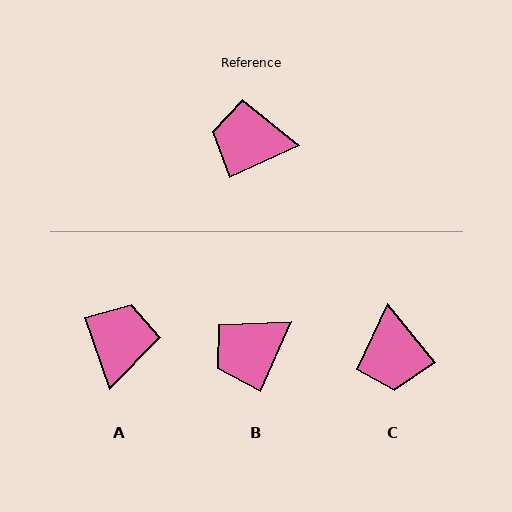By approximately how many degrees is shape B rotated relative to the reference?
Approximately 42 degrees counter-clockwise.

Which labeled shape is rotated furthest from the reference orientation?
C, about 104 degrees away.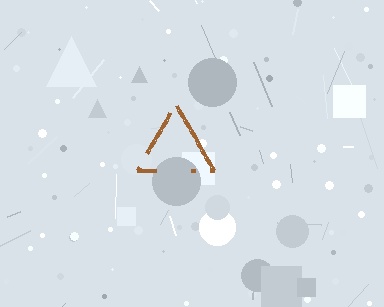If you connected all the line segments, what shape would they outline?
They would outline a triangle.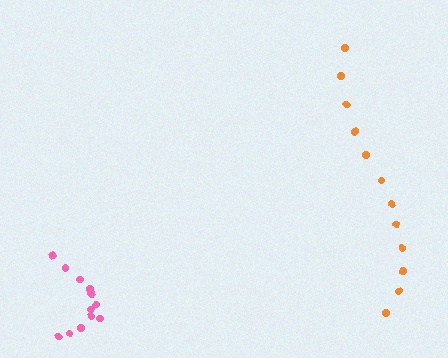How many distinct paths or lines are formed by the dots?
There are 2 distinct paths.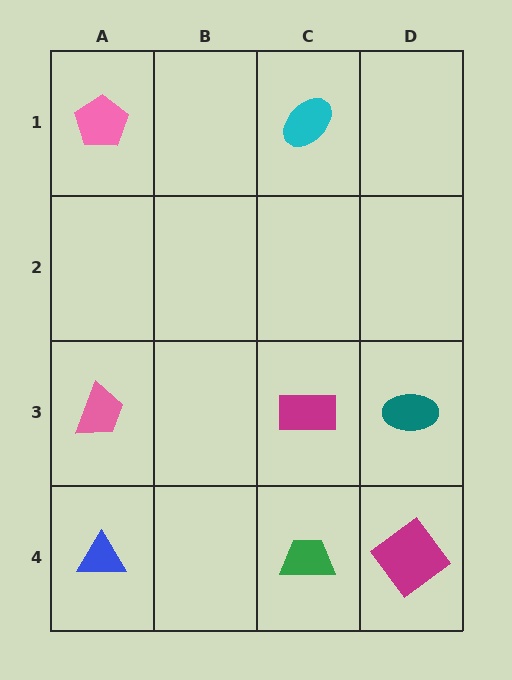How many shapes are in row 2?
0 shapes.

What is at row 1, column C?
A cyan ellipse.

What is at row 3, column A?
A pink trapezoid.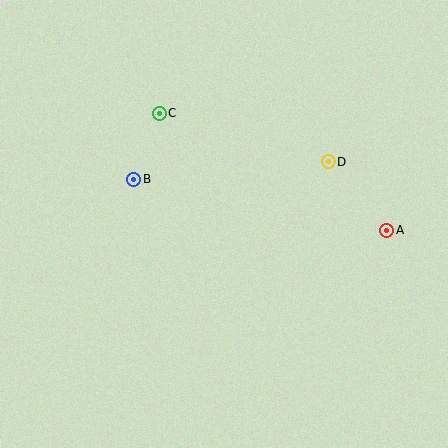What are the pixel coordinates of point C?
Point C is at (159, 113).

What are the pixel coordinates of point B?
Point B is at (134, 179).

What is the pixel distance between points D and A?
The distance between D and A is 90 pixels.